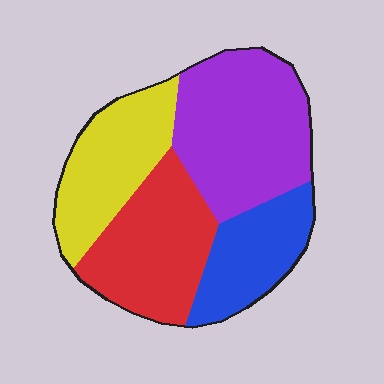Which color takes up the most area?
Purple, at roughly 35%.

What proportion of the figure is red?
Red takes up between a sixth and a third of the figure.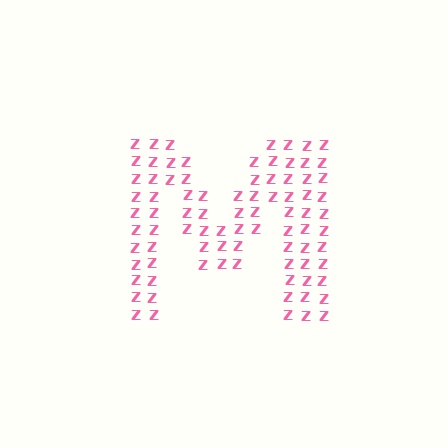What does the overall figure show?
The overall figure shows the letter M.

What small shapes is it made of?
It is made of small letter Z's.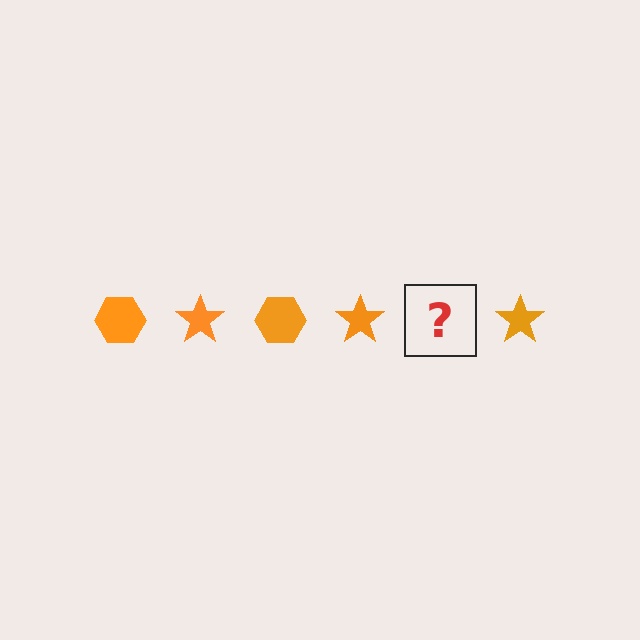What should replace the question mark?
The question mark should be replaced with an orange hexagon.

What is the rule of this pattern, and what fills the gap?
The rule is that the pattern cycles through hexagon, star shapes in orange. The gap should be filled with an orange hexagon.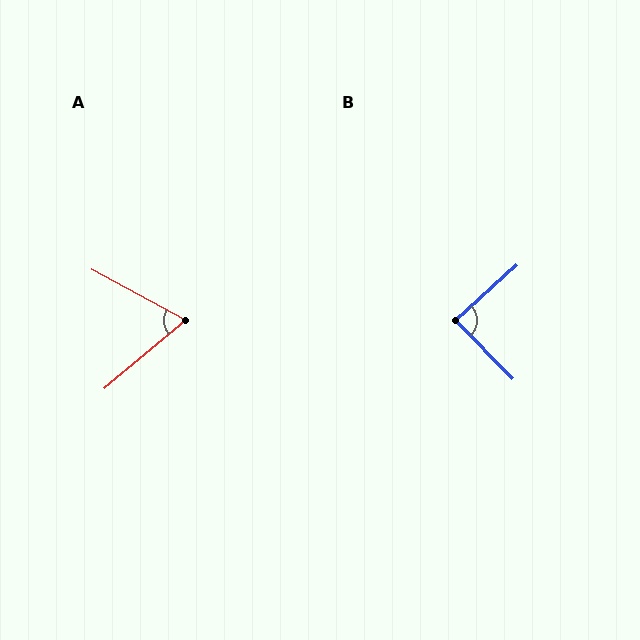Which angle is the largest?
B, at approximately 88 degrees.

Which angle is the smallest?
A, at approximately 69 degrees.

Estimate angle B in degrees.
Approximately 88 degrees.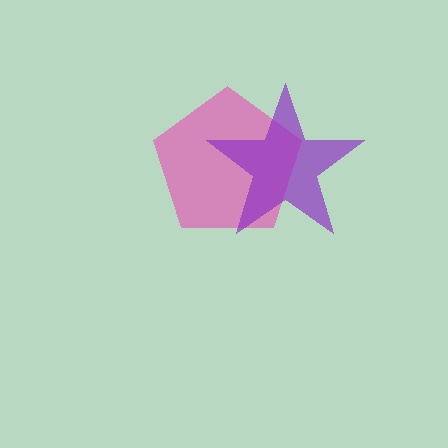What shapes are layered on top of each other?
The layered shapes are: a pink pentagon, a purple star.